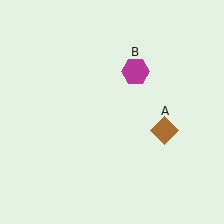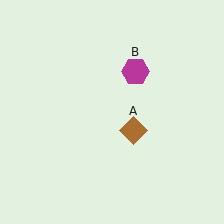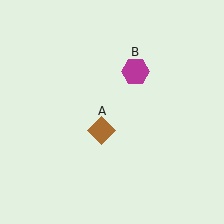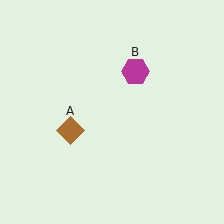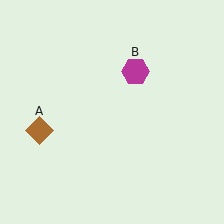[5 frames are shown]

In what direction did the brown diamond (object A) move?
The brown diamond (object A) moved left.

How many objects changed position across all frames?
1 object changed position: brown diamond (object A).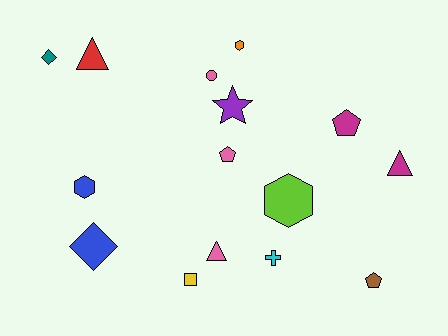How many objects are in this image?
There are 15 objects.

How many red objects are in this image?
There is 1 red object.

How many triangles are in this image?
There are 3 triangles.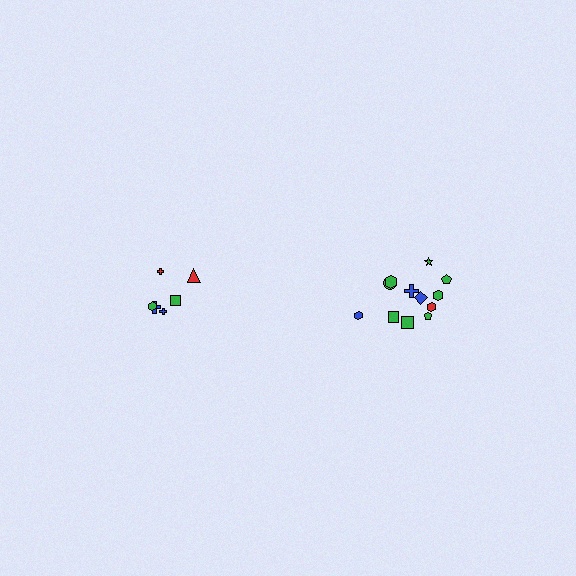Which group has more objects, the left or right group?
The right group.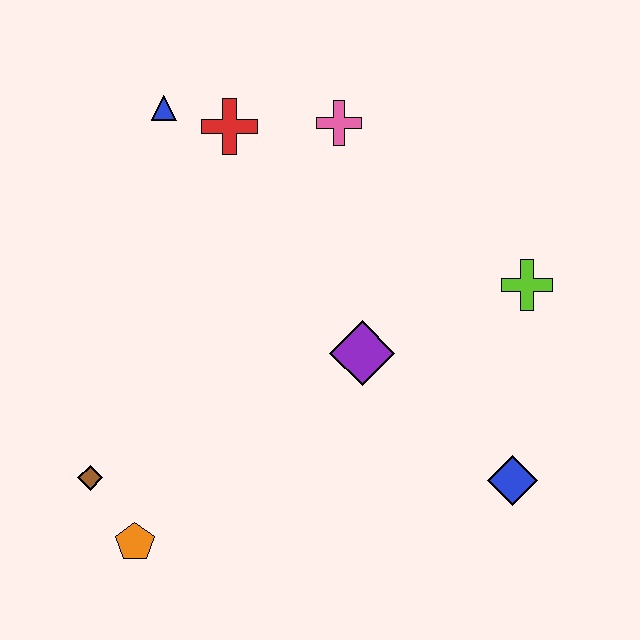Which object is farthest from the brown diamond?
The lime cross is farthest from the brown diamond.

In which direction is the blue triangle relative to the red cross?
The blue triangle is to the left of the red cross.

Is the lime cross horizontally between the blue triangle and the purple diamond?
No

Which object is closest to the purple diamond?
The lime cross is closest to the purple diamond.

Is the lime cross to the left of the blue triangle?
No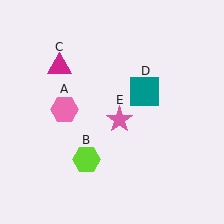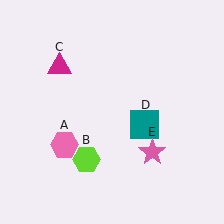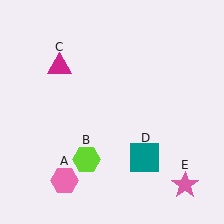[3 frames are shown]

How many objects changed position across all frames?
3 objects changed position: pink hexagon (object A), teal square (object D), pink star (object E).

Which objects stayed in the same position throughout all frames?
Lime hexagon (object B) and magenta triangle (object C) remained stationary.